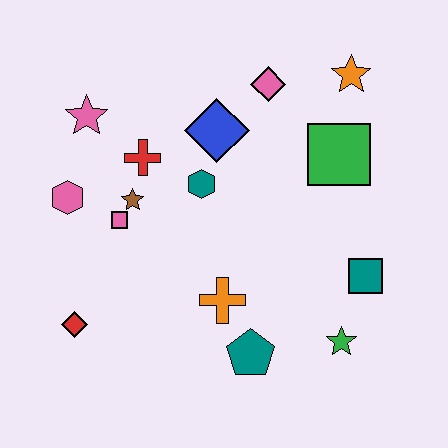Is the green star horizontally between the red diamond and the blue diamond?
No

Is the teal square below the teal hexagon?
Yes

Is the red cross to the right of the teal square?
No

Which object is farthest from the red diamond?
The orange star is farthest from the red diamond.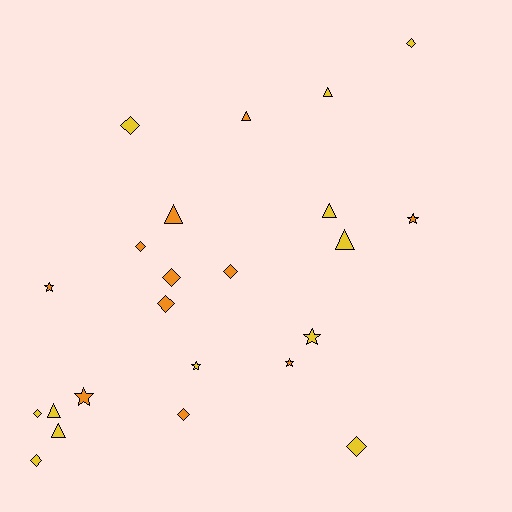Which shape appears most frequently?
Diamond, with 10 objects.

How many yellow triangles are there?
There are 5 yellow triangles.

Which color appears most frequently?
Yellow, with 12 objects.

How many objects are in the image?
There are 23 objects.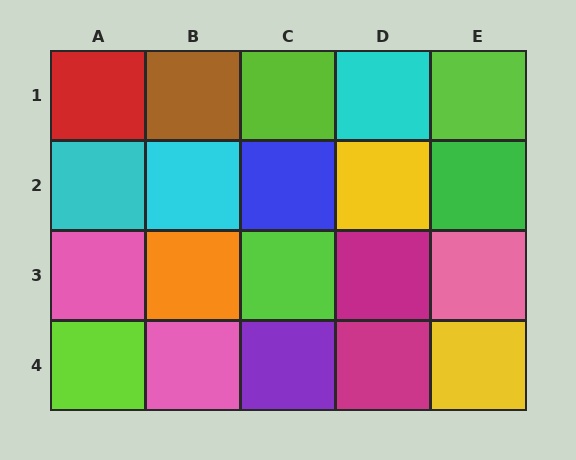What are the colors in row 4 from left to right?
Lime, pink, purple, magenta, yellow.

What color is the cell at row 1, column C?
Lime.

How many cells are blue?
1 cell is blue.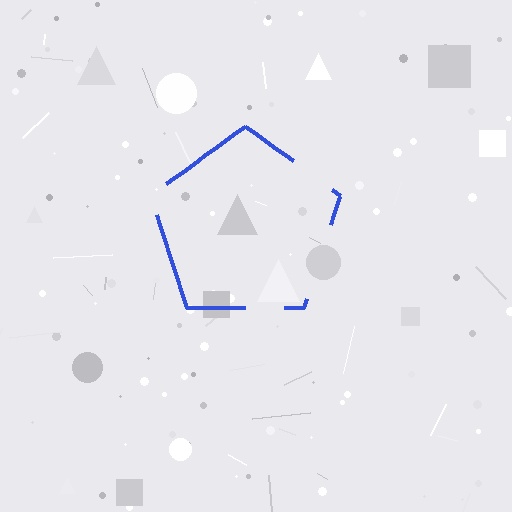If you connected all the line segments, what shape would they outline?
They would outline a pentagon.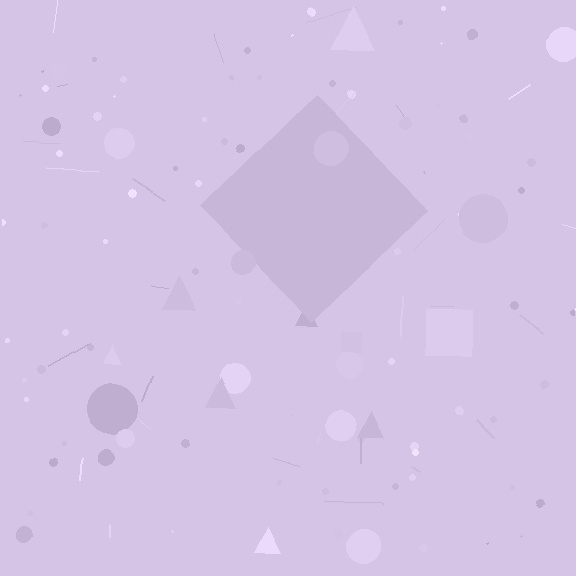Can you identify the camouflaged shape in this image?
The camouflaged shape is a diamond.